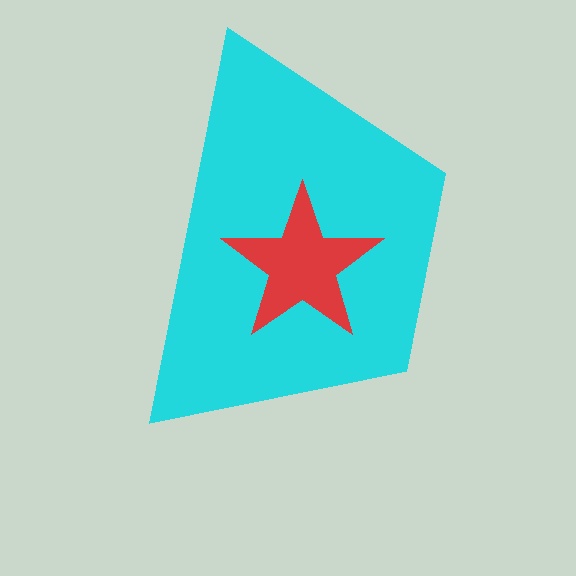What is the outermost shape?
The cyan trapezoid.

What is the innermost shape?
The red star.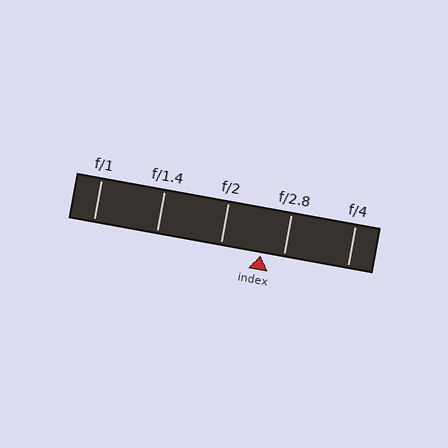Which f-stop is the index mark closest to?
The index mark is closest to f/2.8.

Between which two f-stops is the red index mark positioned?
The index mark is between f/2 and f/2.8.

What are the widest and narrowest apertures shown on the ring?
The widest aperture shown is f/1 and the narrowest is f/4.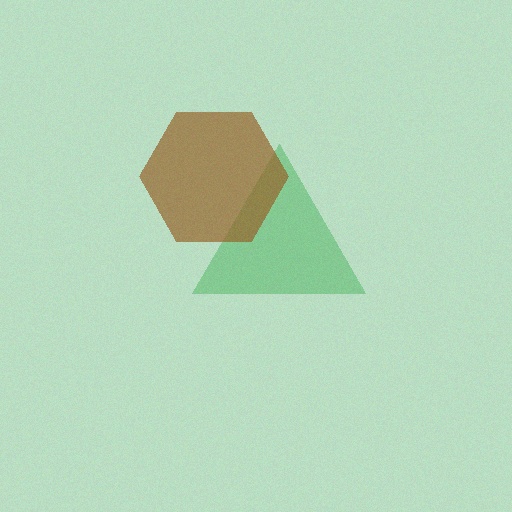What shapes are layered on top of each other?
The layered shapes are: a green triangle, a brown hexagon.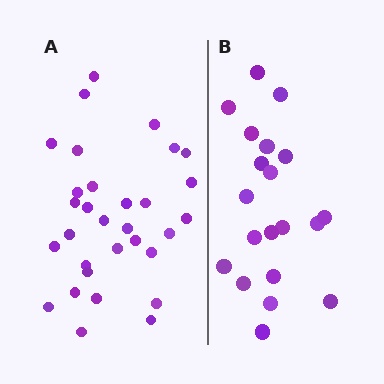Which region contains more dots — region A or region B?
Region A (the left region) has more dots.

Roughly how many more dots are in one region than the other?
Region A has roughly 12 or so more dots than region B.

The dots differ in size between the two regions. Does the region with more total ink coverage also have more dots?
No. Region B has more total ink coverage because its dots are larger, but region A actually contains more individual dots. Total area can be misleading — the number of items is what matters here.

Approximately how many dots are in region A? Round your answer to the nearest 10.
About 30 dots. (The exact count is 31, which rounds to 30.)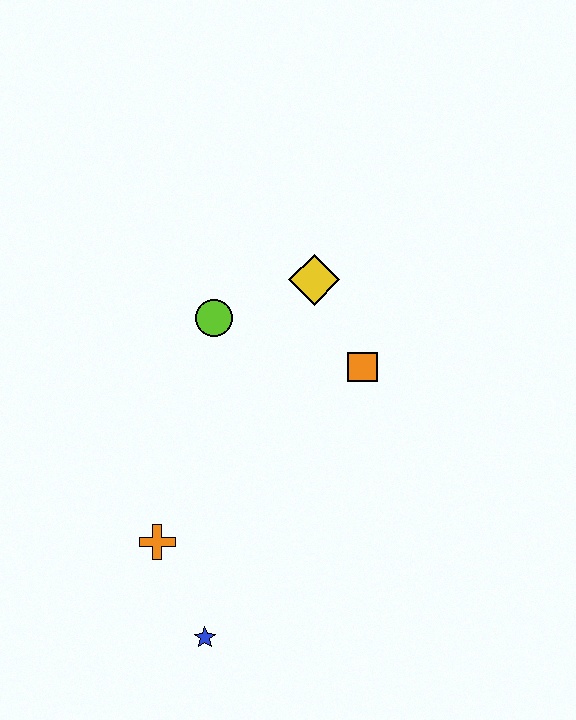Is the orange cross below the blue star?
No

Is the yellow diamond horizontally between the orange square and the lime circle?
Yes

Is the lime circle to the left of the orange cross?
No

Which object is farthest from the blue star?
The yellow diamond is farthest from the blue star.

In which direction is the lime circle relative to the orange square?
The lime circle is to the left of the orange square.